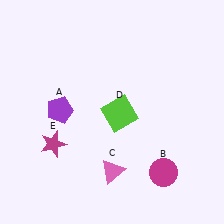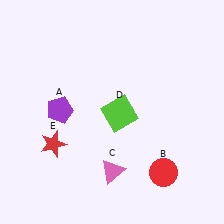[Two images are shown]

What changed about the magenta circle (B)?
In Image 1, B is magenta. In Image 2, it changed to red.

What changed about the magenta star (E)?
In Image 1, E is magenta. In Image 2, it changed to red.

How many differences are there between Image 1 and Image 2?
There are 2 differences between the two images.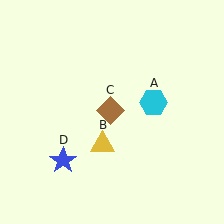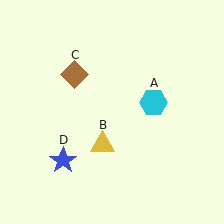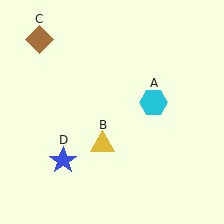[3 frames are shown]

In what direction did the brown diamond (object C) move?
The brown diamond (object C) moved up and to the left.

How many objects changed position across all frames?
1 object changed position: brown diamond (object C).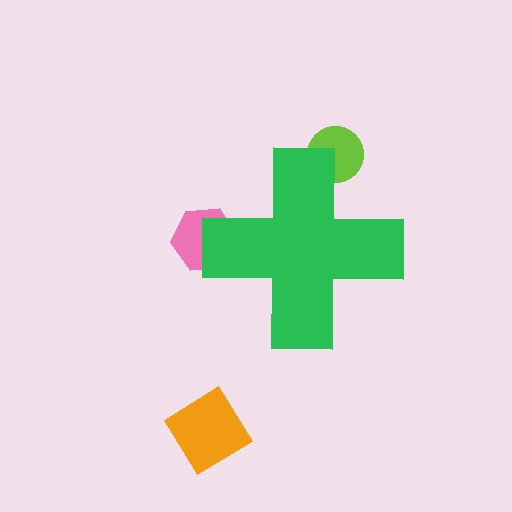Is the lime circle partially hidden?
Yes, the lime circle is partially hidden behind the green cross.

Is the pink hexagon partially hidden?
Yes, the pink hexagon is partially hidden behind the green cross.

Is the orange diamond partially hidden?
No, the orange diamond is fully visible.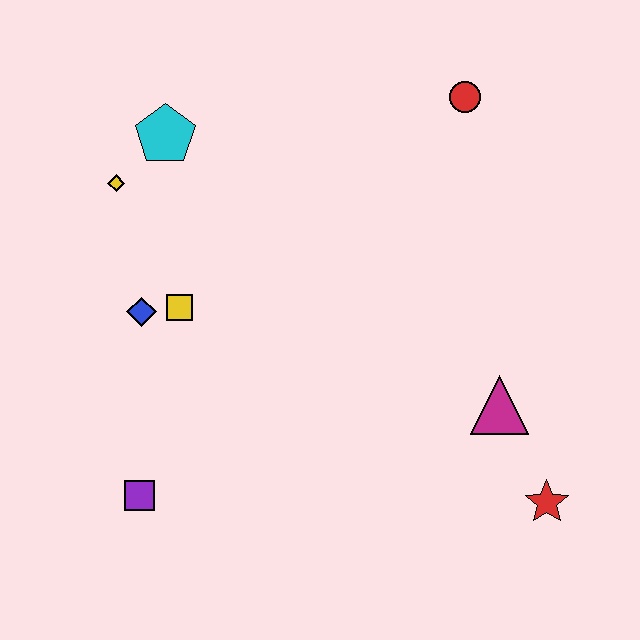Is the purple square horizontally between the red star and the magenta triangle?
No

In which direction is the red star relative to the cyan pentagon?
The red star is to the right of the cyan pentagon.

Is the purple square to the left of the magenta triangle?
Yes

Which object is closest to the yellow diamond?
The cyan pentagon is closest to the yellow diamond.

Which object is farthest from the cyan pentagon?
The red star is farthest from the cyan pentagon.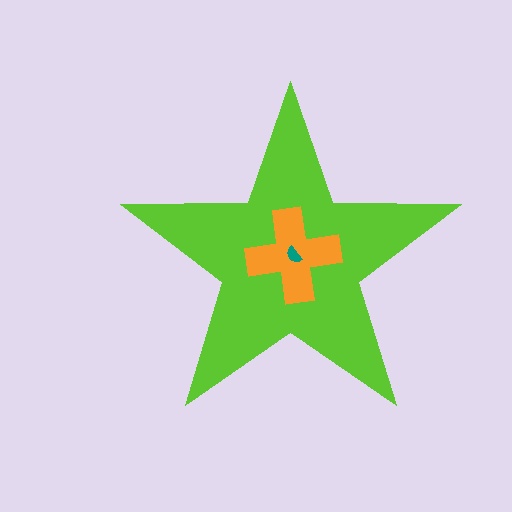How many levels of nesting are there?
3.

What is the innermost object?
The teal semicircle.